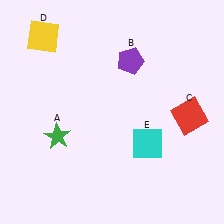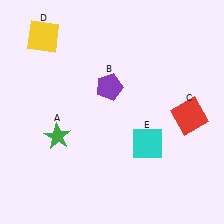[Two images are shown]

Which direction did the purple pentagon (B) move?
The purple pentagon (B) moved down.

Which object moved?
The purple pentagon (B) moved down.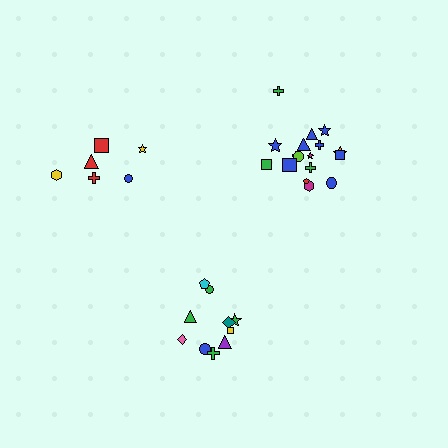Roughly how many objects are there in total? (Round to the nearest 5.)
Roughly 35 objects in total.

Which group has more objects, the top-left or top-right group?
The top-right group.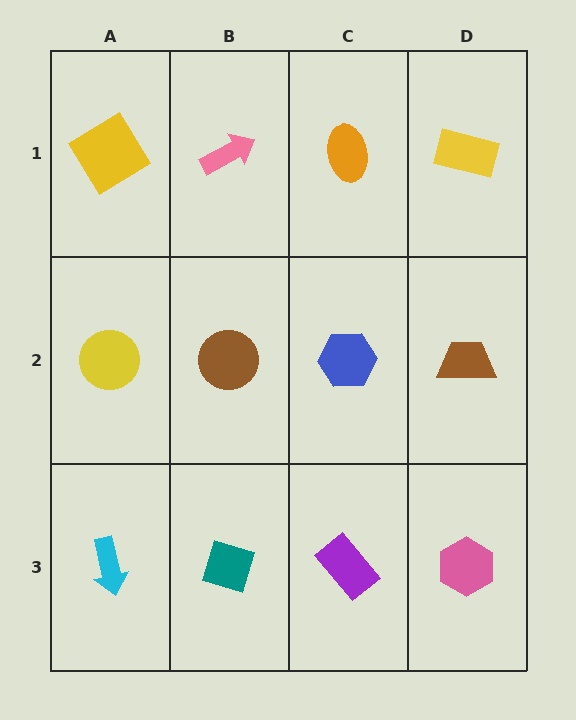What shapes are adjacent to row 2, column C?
An orange ellipse (row 1, column C), a purple rectangle (row 3, column C), a brown circle (row 2, column B), a brown trapezoid (row 2, column D).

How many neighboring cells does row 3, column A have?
2.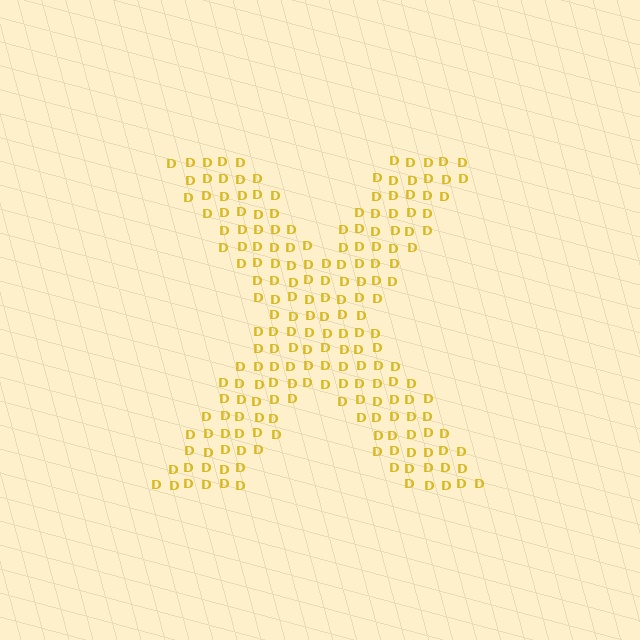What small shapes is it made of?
It is made of small letter D's.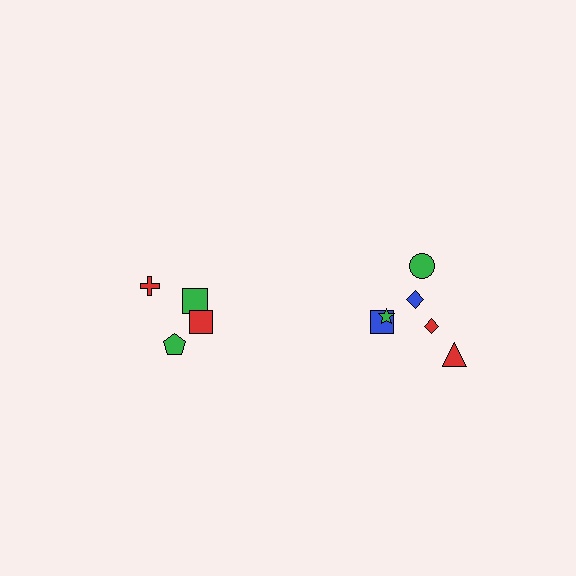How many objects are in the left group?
There are 4 objects.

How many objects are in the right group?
There are 6 objects.